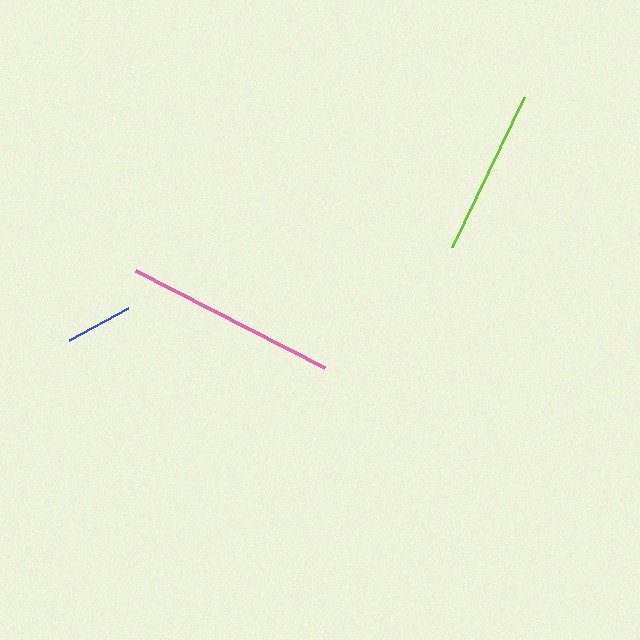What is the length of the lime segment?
The lime segment is approximately 166 pixels long.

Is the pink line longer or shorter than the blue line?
The pink line is longer than the blue line.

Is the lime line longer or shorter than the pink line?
The pink line is longer than the lime line.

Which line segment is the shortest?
The blue line is the shortest at approximately 66 pixels.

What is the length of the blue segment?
The blue segment is approximately 66 pixels long.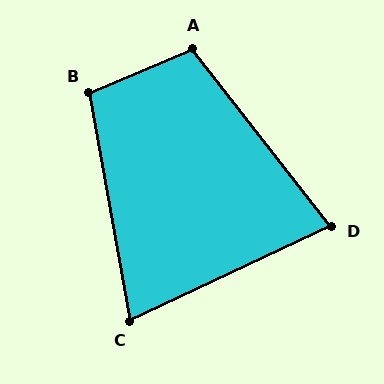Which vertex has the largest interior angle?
A, at approximately 105 degrees.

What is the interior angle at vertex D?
Approximately 77 degrees (acute).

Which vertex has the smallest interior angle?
C, at approximately 75 degrees.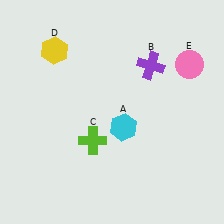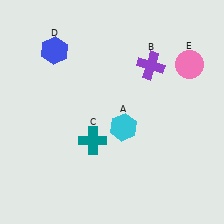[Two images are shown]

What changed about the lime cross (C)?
In Image 1, C is lime. In Image 2, it changed to teal.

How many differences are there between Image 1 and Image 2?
There are 2 differences between the two images.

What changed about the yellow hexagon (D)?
In Image 1, D is yellow. In Image 2, it changed to blue.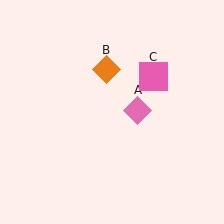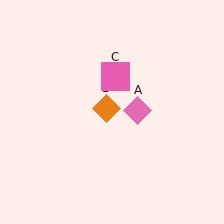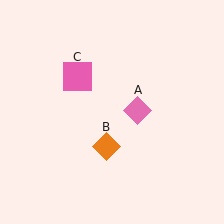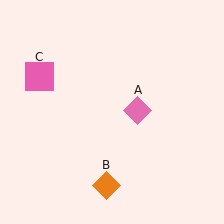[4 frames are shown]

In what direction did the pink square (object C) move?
The pink square (object C) moved left.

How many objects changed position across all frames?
2 objects changed position: orange diamond (object B), pink square (object C).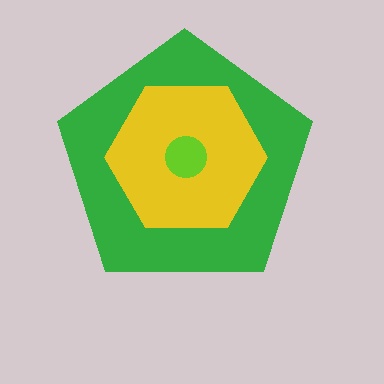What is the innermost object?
The lime circle.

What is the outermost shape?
The green pentagon.